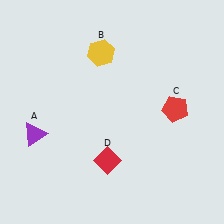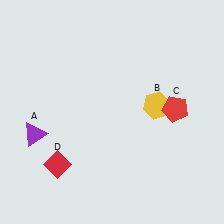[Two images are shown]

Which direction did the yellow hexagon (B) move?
The yellow hexagon (B) moved right.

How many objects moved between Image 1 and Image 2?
2 objects moved between the two images.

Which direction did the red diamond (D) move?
The red diamond (D) moved left.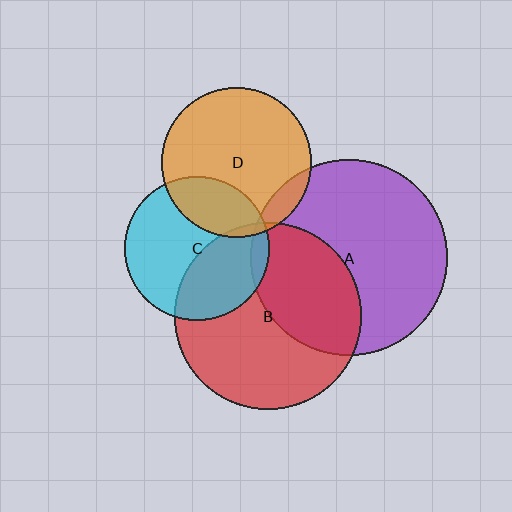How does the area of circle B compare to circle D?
Approximately 1.6 times.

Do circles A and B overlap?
Yes.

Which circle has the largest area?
Circle A (purple).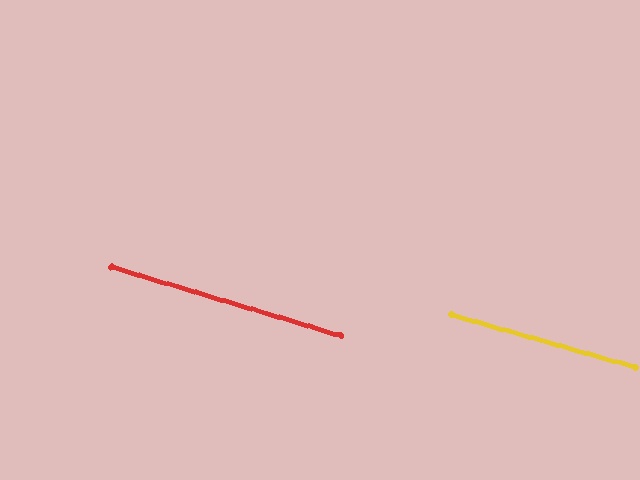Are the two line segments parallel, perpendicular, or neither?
Parallel — their directions differ by only 0.8°.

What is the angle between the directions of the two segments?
Approximately 1 degree.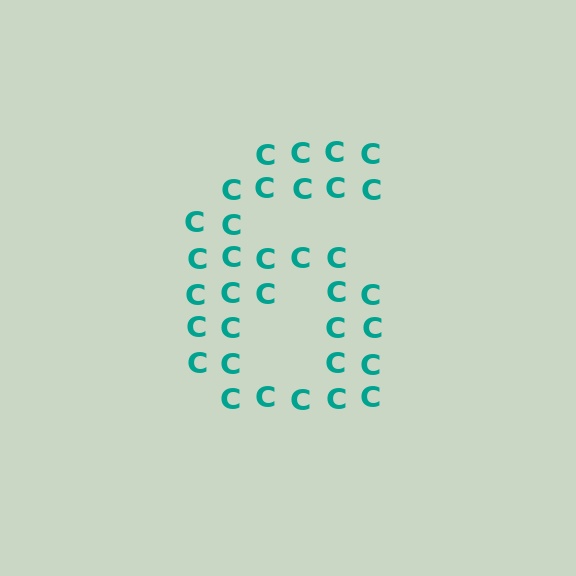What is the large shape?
The large shape is the digit 6.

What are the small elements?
The small elements are letter C's.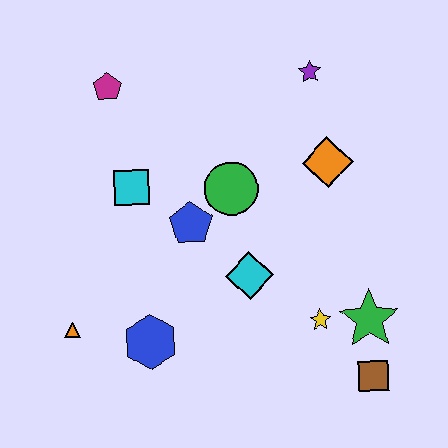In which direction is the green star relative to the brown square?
The green star is above the brown square.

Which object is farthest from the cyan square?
The brown square is farthest from the cyan square.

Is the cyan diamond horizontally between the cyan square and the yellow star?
Yes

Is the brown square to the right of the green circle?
Yes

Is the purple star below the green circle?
No